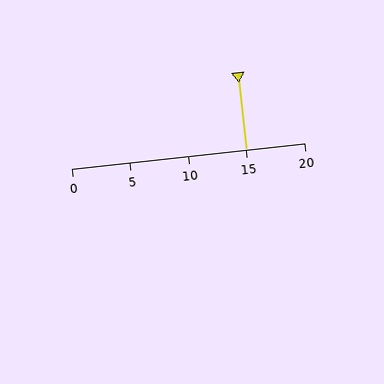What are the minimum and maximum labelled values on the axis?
The axis runs from 0 to 20.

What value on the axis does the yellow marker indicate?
The marker indicates approximately 15.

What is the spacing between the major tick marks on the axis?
The major ticks are spaced 5 apart.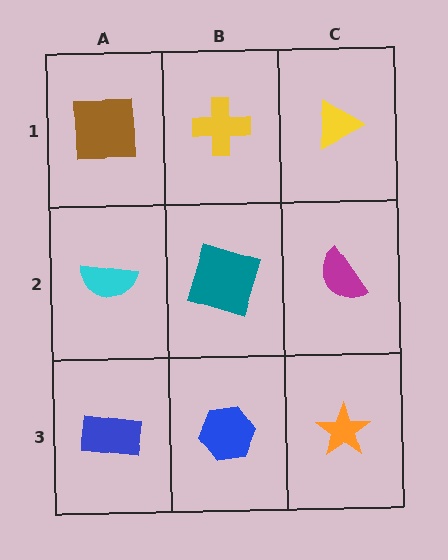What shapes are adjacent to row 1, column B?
A teal square (row 2, column B), a brown square (row 1, column A), a yellow triangle (row 1, column C).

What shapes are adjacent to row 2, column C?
A yellow triangle (row 1, column C), an orange star (row 3, column C), a teal square (row 2, column B).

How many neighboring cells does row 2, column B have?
4.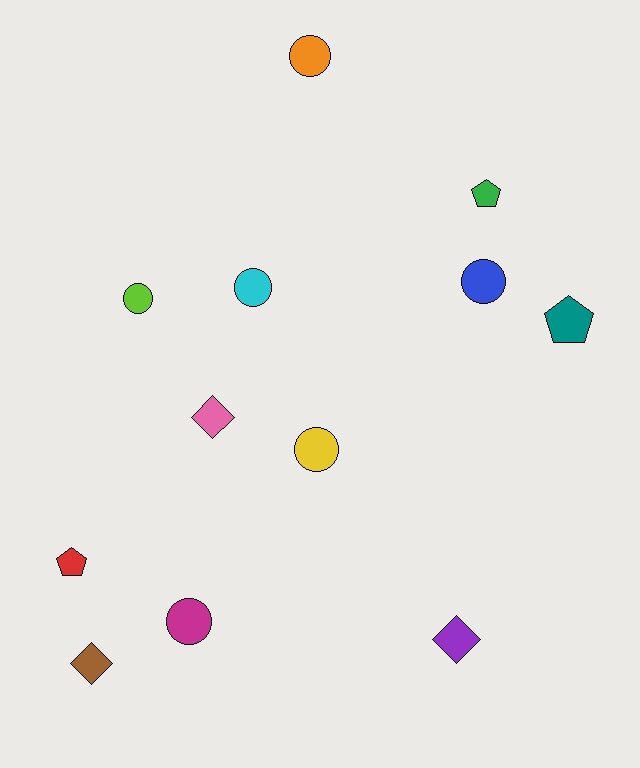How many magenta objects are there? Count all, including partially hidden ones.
There is 1 magenta object.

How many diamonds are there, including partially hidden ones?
There are 3 diamonds.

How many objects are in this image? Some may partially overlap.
There are 12 objects.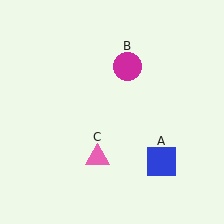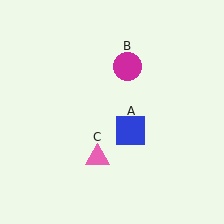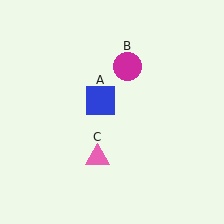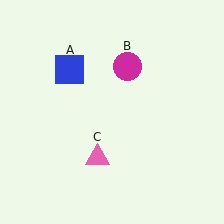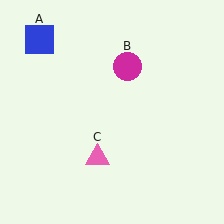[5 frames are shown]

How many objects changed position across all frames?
1 object changed position: blue square (object A).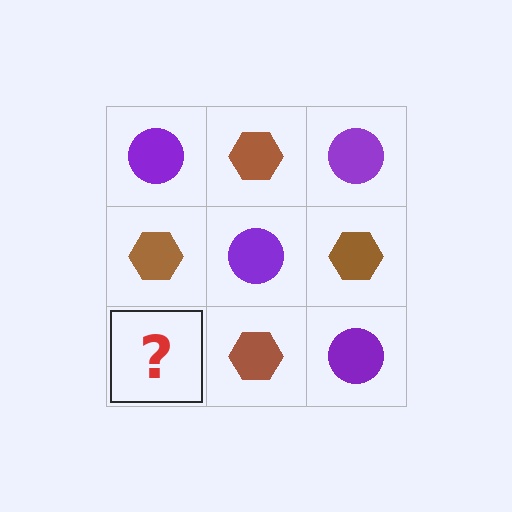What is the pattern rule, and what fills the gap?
The rule is that it alternates purple circle and brown hexagon in a checkerboard pattern. The gap should be filled with a purple circle.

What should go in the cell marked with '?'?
The missing cell should contain a purple circle.